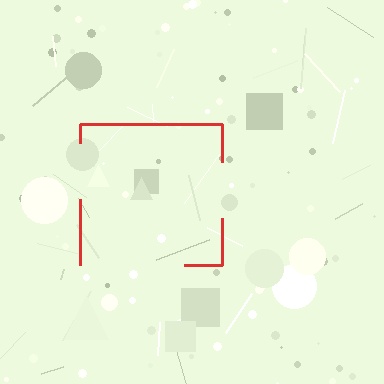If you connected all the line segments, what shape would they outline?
They would outline a square.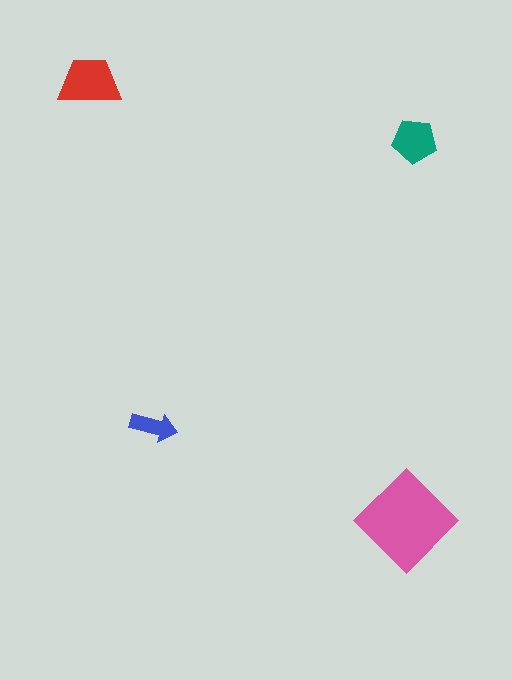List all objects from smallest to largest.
The blue arrow, the teal pentagon, the red trapezoid, the pink diamond.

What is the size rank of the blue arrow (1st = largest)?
4th.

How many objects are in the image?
There are 4 objects in the image.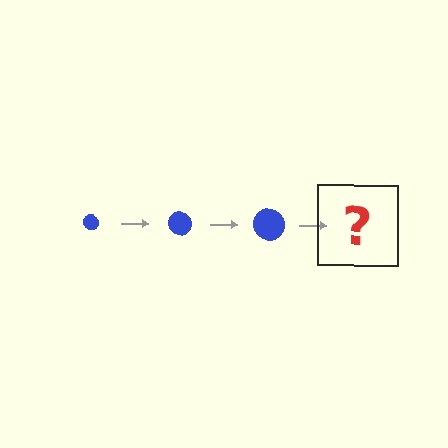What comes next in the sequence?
The next element should be a blue circle, larger than the previous one.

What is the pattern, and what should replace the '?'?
The pattern is that the circle gets progressively larger each step. The '?' should be a blue circle, larger than the previous one.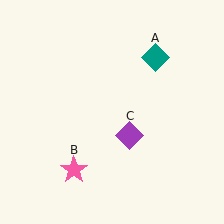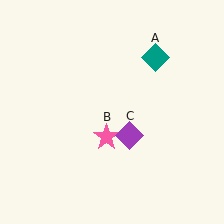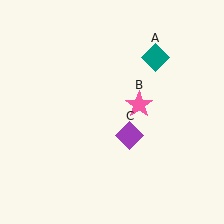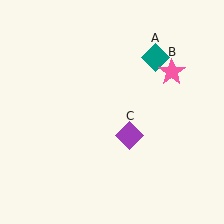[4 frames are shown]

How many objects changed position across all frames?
1 object changed position: pink star (object B).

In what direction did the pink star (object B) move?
The pink star (object B) moved up and to the right.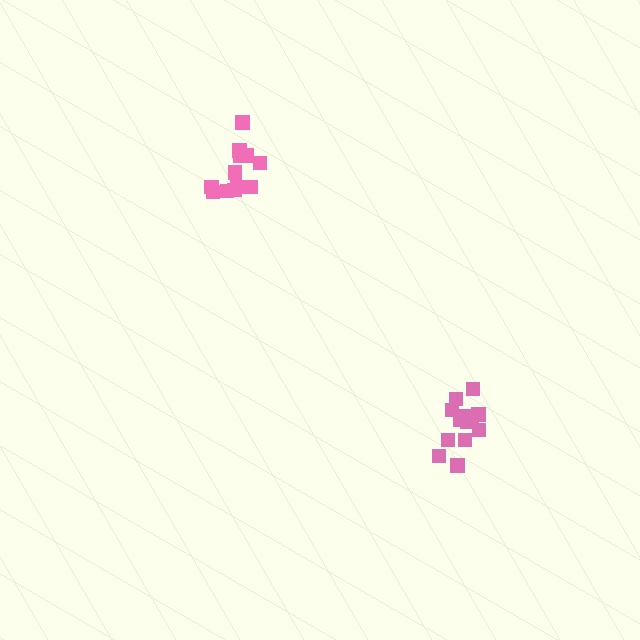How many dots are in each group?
Group 1: 12 dots, Group 2: 13 dots (25 total).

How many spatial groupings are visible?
There are 2 spatial groupings.